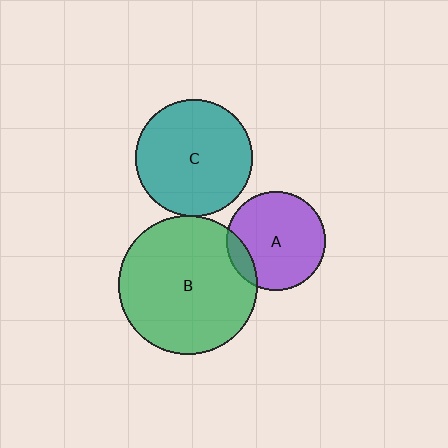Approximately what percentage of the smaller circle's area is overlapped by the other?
Approximately 5%.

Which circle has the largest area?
Circle B (green).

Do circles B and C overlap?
Yes.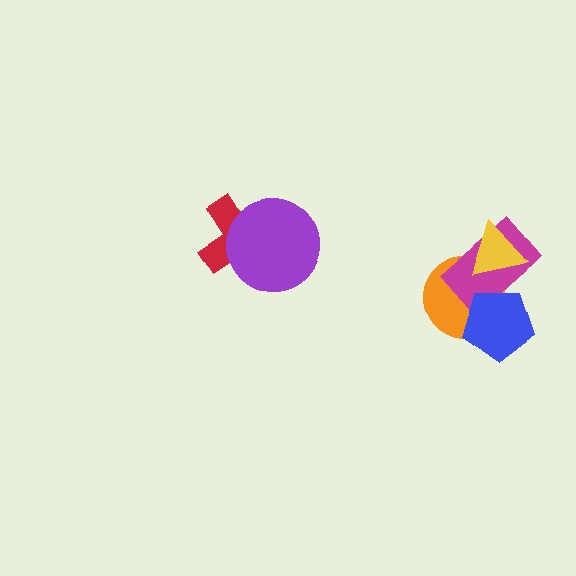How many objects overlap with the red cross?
1 object overlaps with the red cross.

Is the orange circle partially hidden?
Yes, it is partially covered by another shape.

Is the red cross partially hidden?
Yes, it is partially covered by another shape.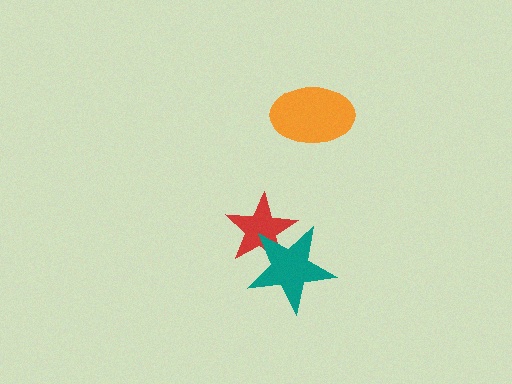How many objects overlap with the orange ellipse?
0 objects overlap with the orange ellipse.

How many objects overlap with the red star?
1 object overlaps with the red star.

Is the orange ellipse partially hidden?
No, no other shape covers it.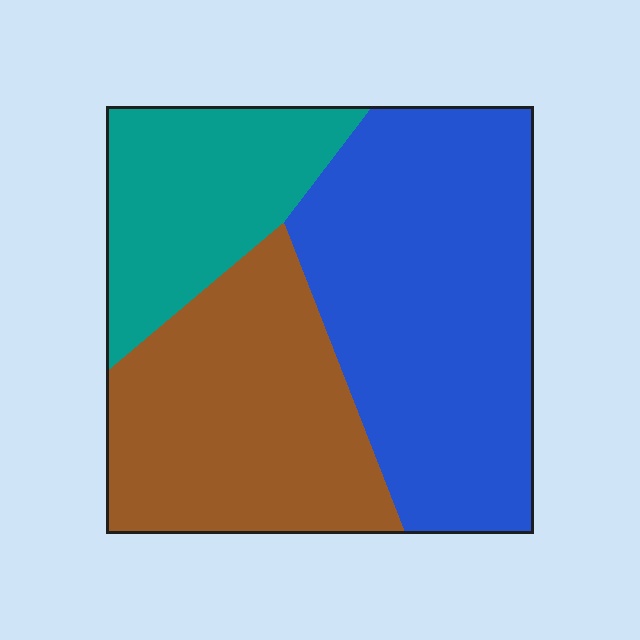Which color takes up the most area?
Blue, at roughly 45%.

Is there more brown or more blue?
Blue.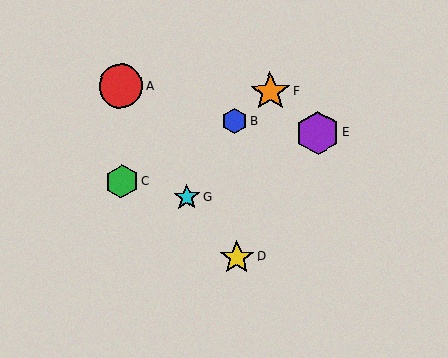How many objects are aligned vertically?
2 objects (B, D) are aligned vertically.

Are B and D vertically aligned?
Yes, both are at x≈235.